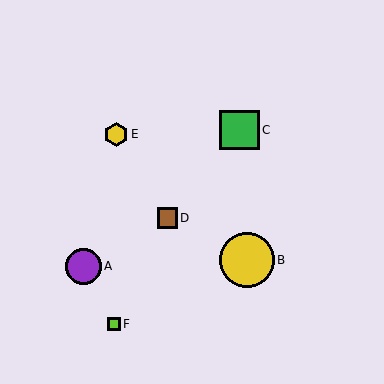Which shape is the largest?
The yellow circle (labeled B) is the largest.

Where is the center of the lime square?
The center of the lime square is at (114, 324).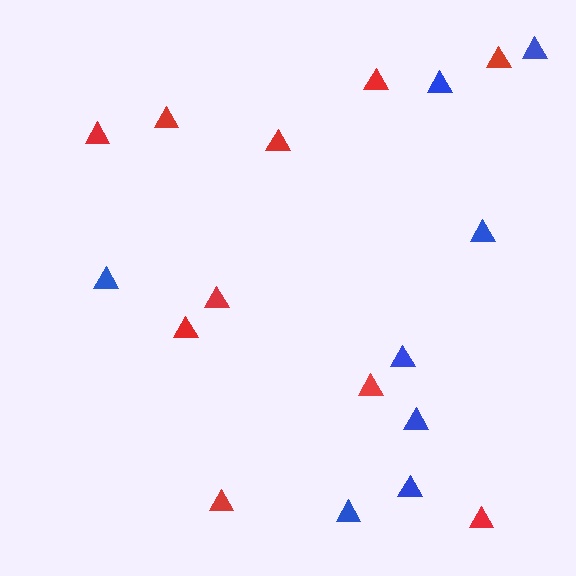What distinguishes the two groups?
There are 2 groups: one group of red triangles (10) and one group of blue triangles (8).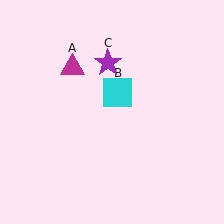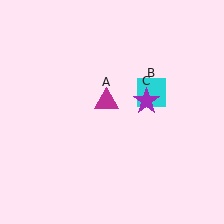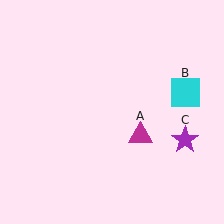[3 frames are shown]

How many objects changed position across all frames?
3 objects changed position: magenta triangle (object A), cyan square (object B), purple star (object C).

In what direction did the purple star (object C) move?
The purple star (object C) moved down and to the right.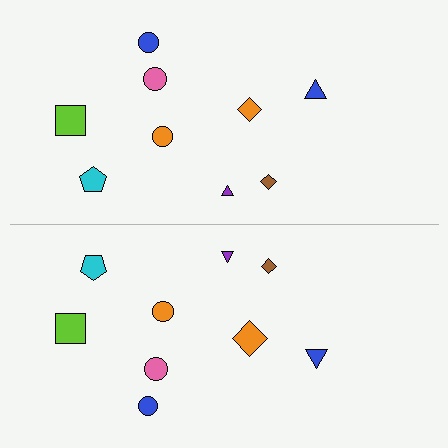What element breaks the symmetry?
The orange diamond on the bottom side has a different size than its mirror counterpart.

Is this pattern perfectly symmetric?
No, the pattern is not perfectly symmetric. The orange diamond on the bottom side has a different size than its mirror counterpart.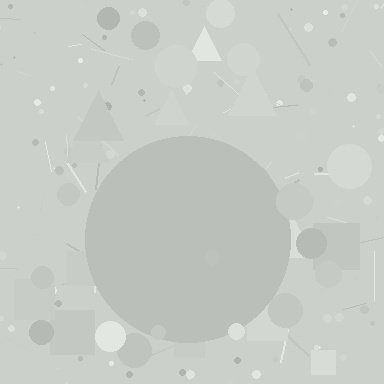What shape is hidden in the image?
A circle is hidden in the image.